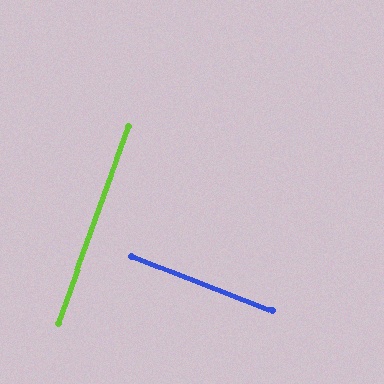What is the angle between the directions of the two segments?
Approximately 89 degrees.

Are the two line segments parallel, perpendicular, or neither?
Perpendicular — they meet at approximately 89°.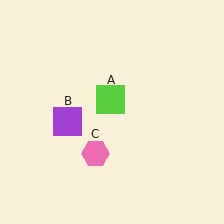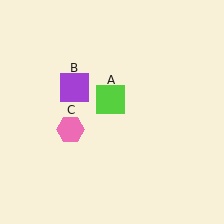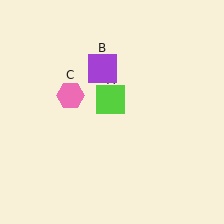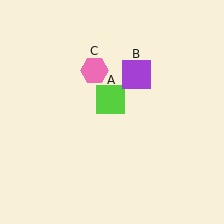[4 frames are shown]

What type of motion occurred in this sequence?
The purple square (object B), pink hexagon (object C) rotated clockwise around the center of the scene.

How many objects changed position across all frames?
2 objects changed position: purple square (object B), pink hexagon (object C).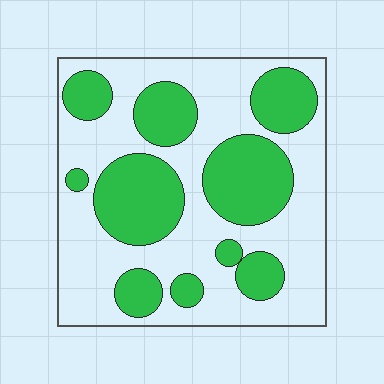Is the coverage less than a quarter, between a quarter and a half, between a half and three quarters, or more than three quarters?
Between a quarter and a half.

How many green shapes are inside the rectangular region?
10.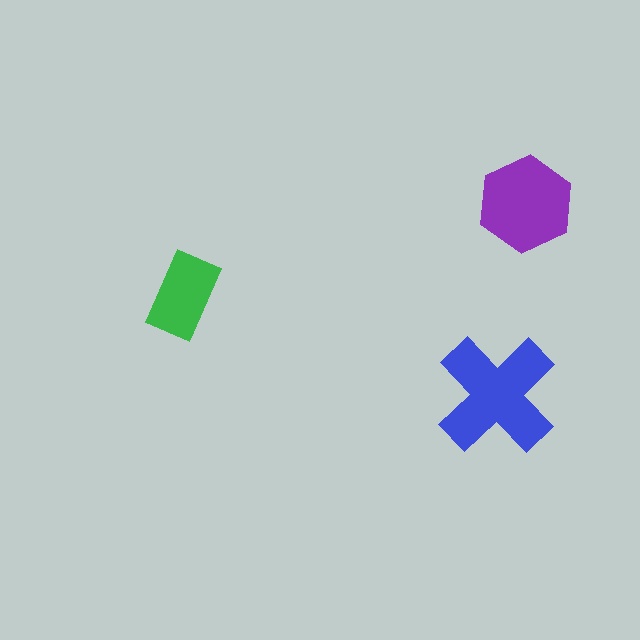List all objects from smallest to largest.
The green rectangle, the purple hexagon, the blue cross.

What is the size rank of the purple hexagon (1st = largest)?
2nd.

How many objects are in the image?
There are 3 objects in the image.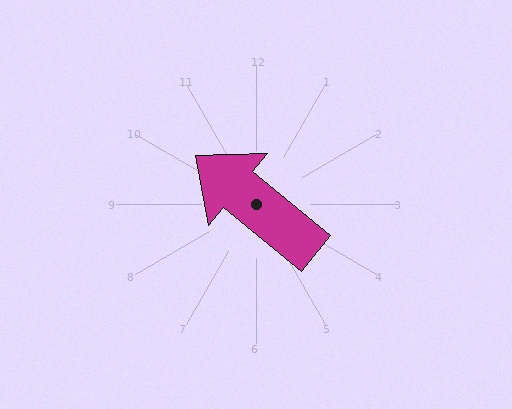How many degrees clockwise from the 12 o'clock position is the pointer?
Approximately 309 degrees.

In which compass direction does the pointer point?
Northwest.